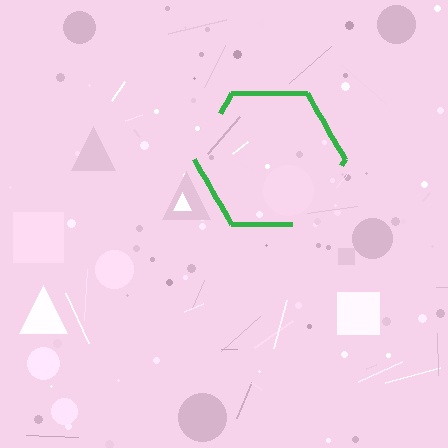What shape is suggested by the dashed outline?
The dashed outline suggests a hexagon.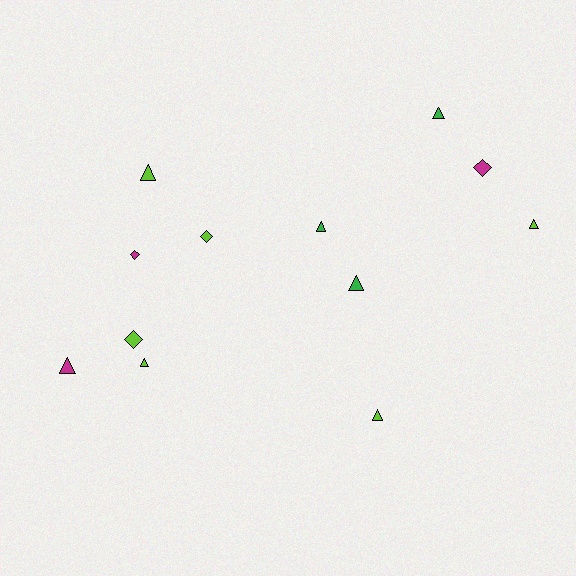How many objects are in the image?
There are 12 objects.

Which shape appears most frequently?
Triangle, with 8 objects.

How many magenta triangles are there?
There is 1 magenta triangle.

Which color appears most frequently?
Lime, with 6 objects.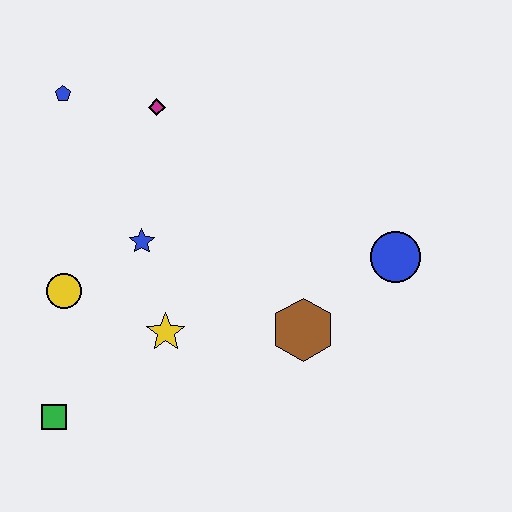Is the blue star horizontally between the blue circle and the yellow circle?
Yes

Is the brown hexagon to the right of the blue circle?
No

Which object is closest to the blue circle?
The brown hexagon is closest to the blue circle.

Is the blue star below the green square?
No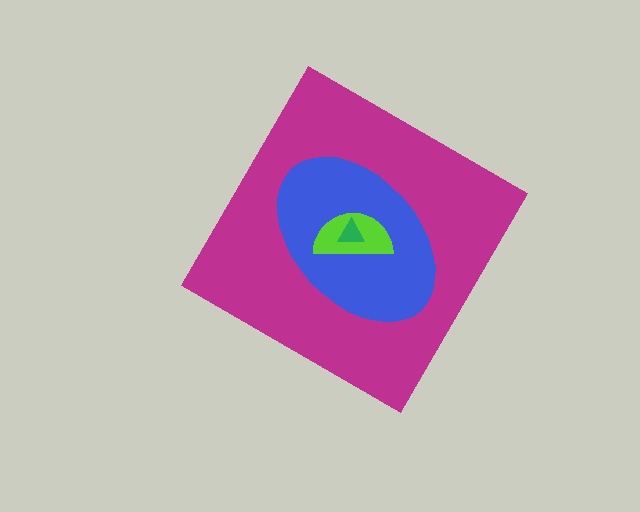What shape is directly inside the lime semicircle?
The green triangle.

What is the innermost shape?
The green triangle.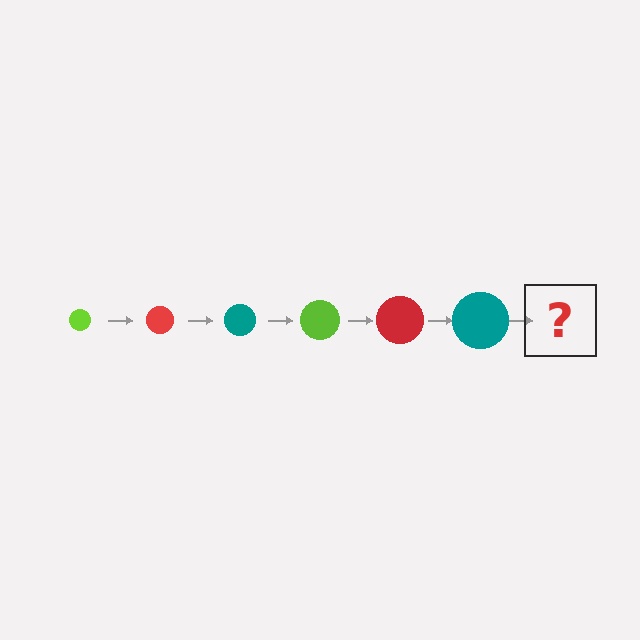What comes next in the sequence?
The next element should be a lime circle, larger than the previous one.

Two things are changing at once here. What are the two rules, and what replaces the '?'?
The two rules are that the circle grows larger each step and the color cycles through lime, red, and teal. The '?' should be a lime circle, larger than the previous one.